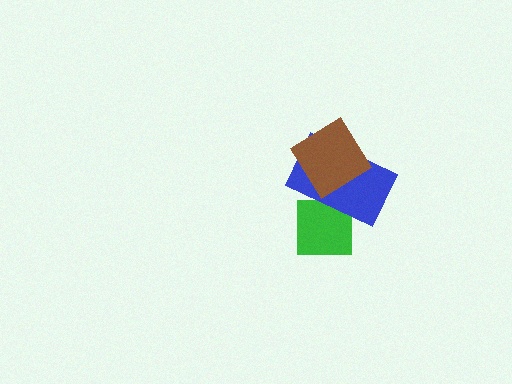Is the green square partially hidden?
Yes, it is partially covered by another shape.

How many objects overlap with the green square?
1 object overlaps with the green square.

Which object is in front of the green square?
The blue rectangle is in front of the green square.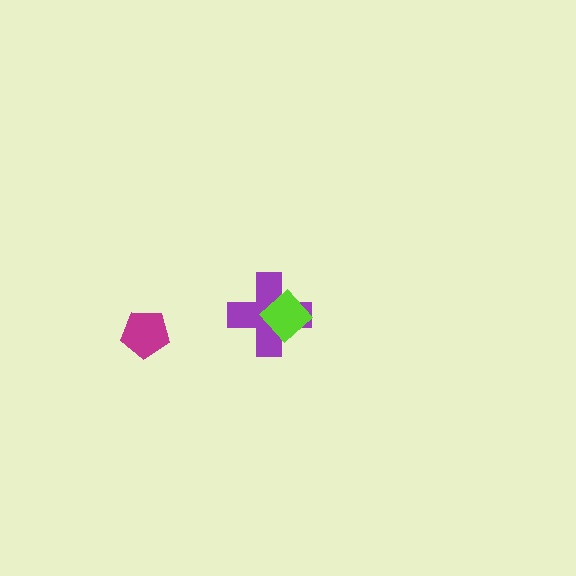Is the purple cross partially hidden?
Yes, it is partially covered by another shape.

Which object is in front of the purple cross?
The lime diamond is in front of the purple cross.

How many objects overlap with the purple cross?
1 object overlaps with the purple cross.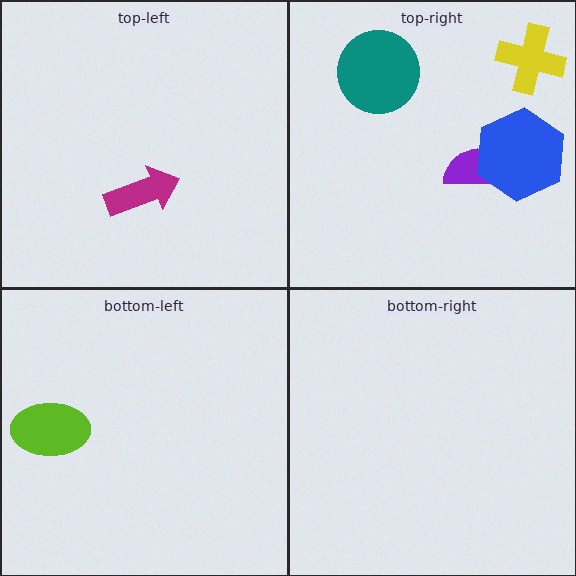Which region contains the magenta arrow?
The top-left region.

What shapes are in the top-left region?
The magenta arrow.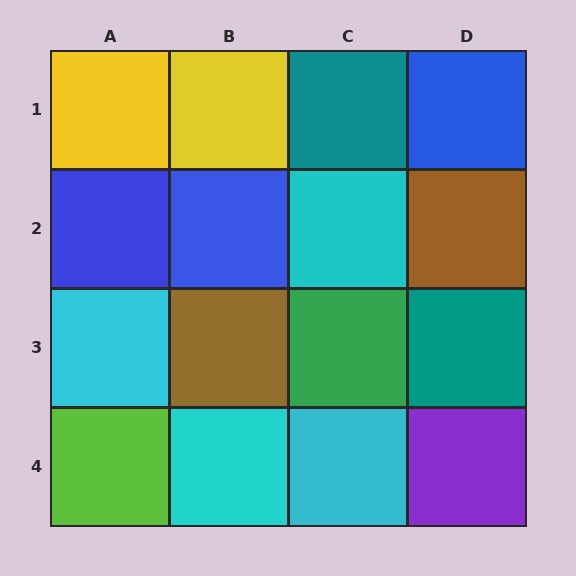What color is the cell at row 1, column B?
Yellow.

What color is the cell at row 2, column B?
Blue.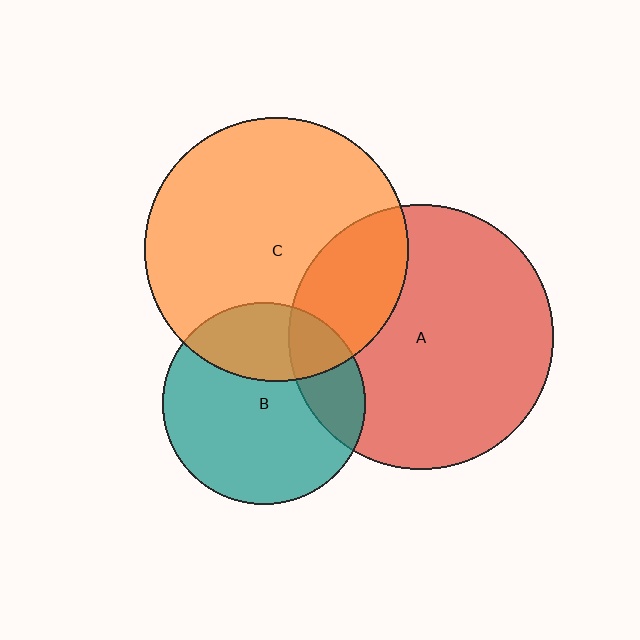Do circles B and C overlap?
Yes.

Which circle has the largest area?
Circle A (red).